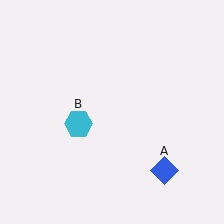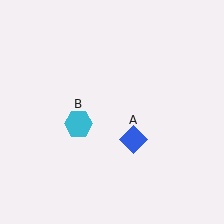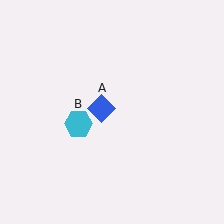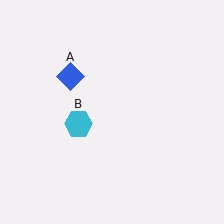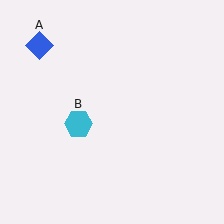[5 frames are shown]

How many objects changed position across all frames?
1 object changed position: blue diamond (object A).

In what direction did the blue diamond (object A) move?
The blue diamond (object A) moved up and to the left.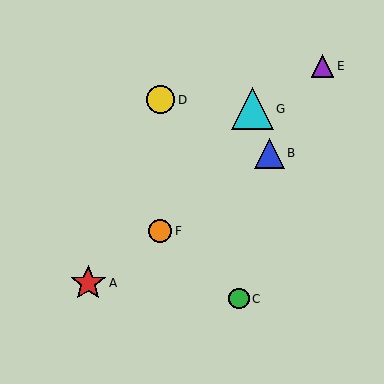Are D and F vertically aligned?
Yes, both are at x≈160.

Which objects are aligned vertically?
Objects D, F are aligned vertically.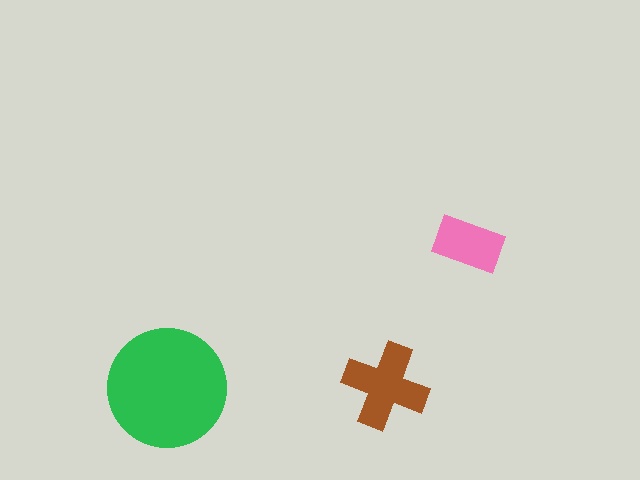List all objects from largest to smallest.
The green circle, the brown cross, the pink rectangle.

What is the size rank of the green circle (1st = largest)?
1st.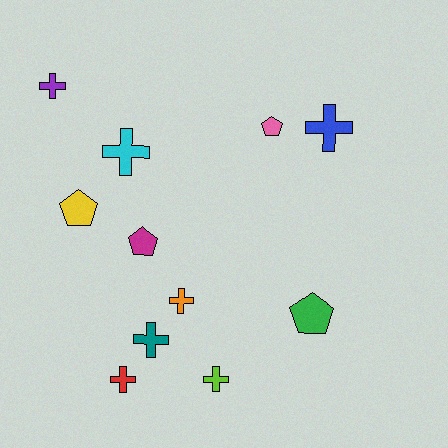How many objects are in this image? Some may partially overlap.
There are 11 objects.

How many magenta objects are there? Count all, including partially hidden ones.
There is 1 magenta object.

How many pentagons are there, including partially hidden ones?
There are 4 pentagons.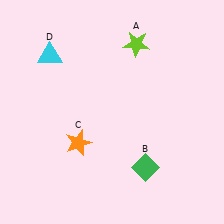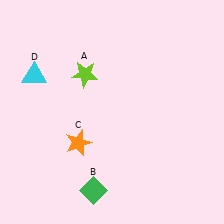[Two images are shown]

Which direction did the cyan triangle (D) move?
The cyan triangle (D) moved down.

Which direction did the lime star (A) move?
The lime star (A) moved left.